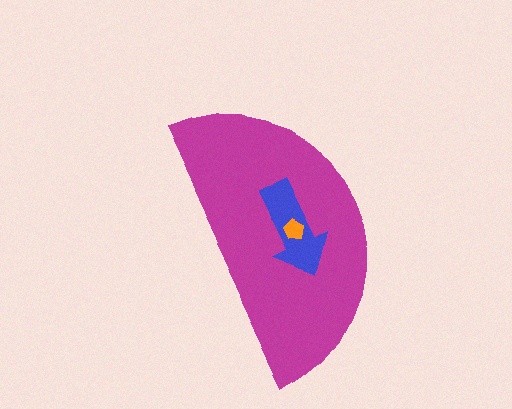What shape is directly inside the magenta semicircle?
The blue arrow.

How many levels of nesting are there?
3.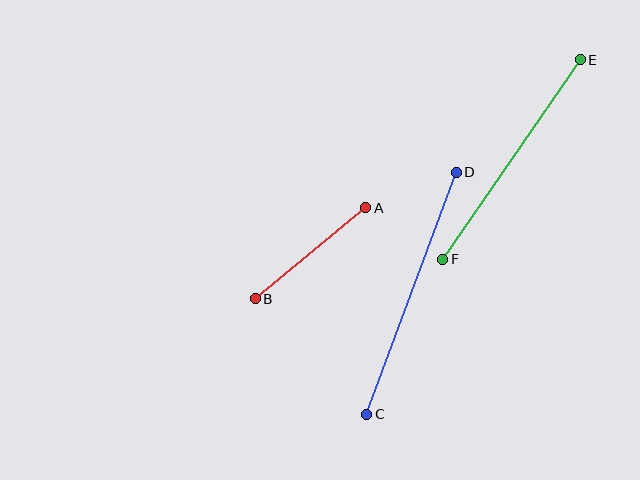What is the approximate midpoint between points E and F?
The midpoint is at approximately (512, 159) pixels.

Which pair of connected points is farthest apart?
Points C and D are farthest apart.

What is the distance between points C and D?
The distance is approximately 258 pixels.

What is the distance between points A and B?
The distance is approximately 143 pixels.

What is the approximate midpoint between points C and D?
The midpoint is at approximately (412, 293) pixels.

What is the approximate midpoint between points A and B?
The midpoint is at approximately (311, 253) pixels.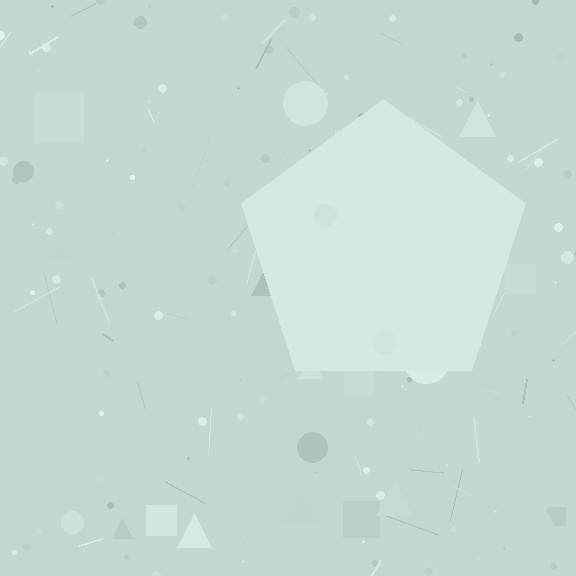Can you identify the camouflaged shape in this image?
The camouflaged shape is a pentagon.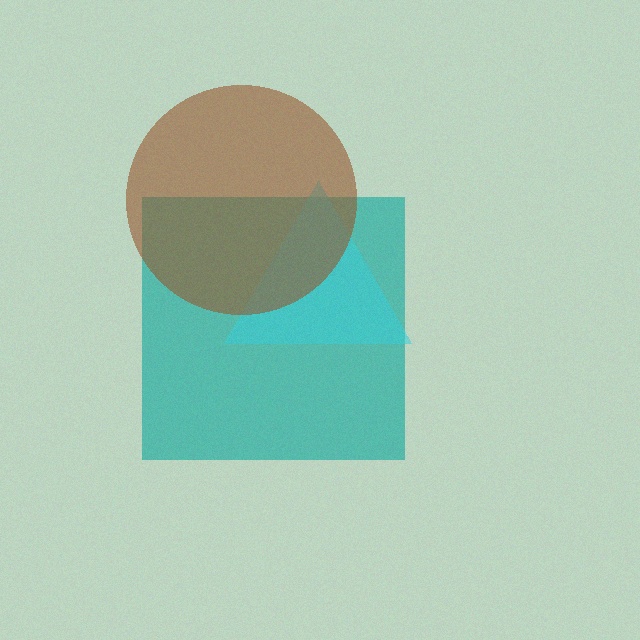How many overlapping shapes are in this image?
There are 3 overlapping shapes in the image.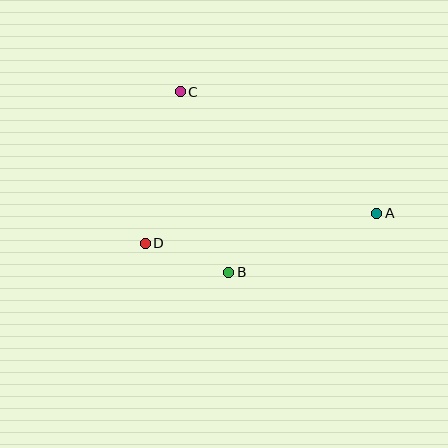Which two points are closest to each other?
Points B and D are closest to each other.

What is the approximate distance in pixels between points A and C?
The distance between A and C is approximately 231 pixels.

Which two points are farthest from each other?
Points A and D are farthest from each other.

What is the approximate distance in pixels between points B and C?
The distance between B and C is approximately 187 pixels.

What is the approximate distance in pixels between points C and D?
The distance between C and D is approximately 155 pixels.